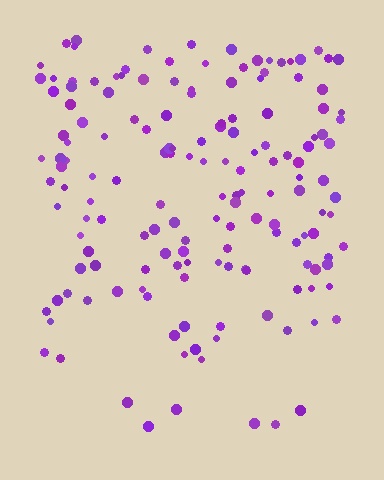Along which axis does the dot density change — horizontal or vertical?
Vertical.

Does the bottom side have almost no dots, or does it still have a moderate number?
Still a moderate number, just noticeably fewer than the top.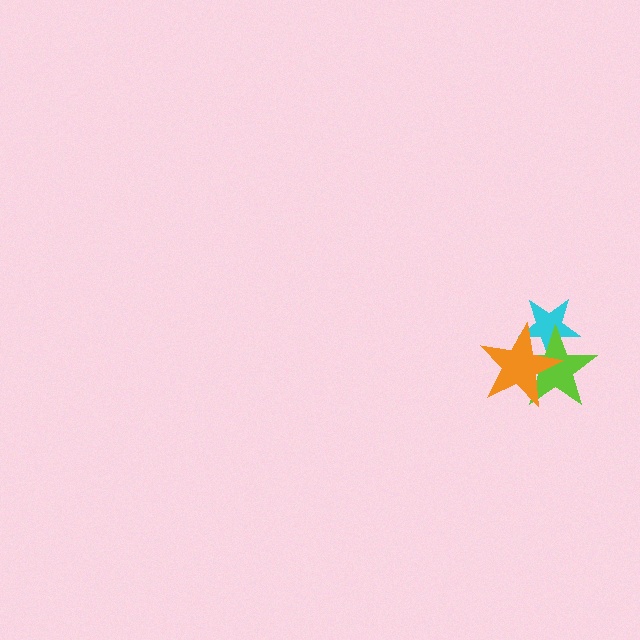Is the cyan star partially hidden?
Yes, it is partially covered by another shape.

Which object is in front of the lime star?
The orange star is in front of the lime star.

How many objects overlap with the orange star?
2 objects overlap with the orange star.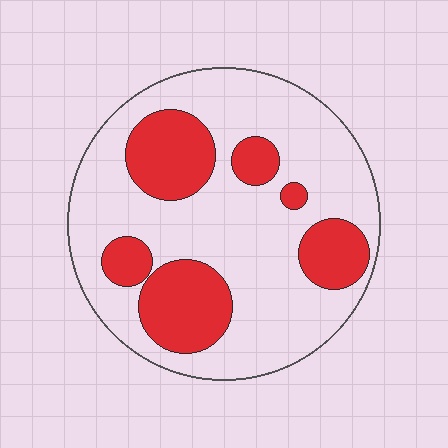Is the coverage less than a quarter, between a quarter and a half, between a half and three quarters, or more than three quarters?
Between a quarter and a half.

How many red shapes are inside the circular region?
6.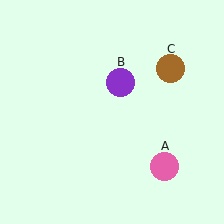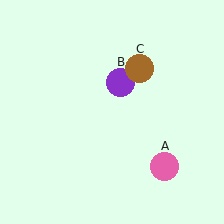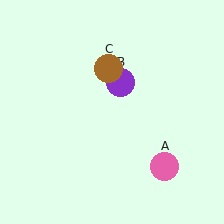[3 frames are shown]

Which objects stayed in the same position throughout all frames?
Pink circle (object A) and purple circle (object B) remained stationary.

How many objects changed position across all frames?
1 object changed position: brown circle (object C).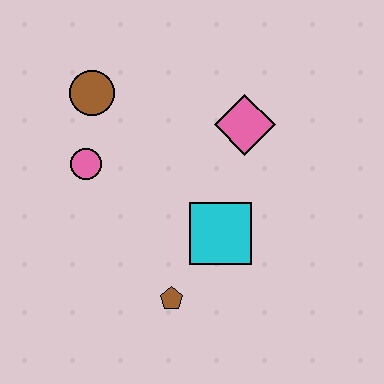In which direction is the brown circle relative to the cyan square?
The brown circle is above the cyan square.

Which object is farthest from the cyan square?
The brown circle is farthest from the cyan square.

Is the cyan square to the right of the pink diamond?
No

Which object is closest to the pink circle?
The brown circle is closest to the pink circle.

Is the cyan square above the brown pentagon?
Yes